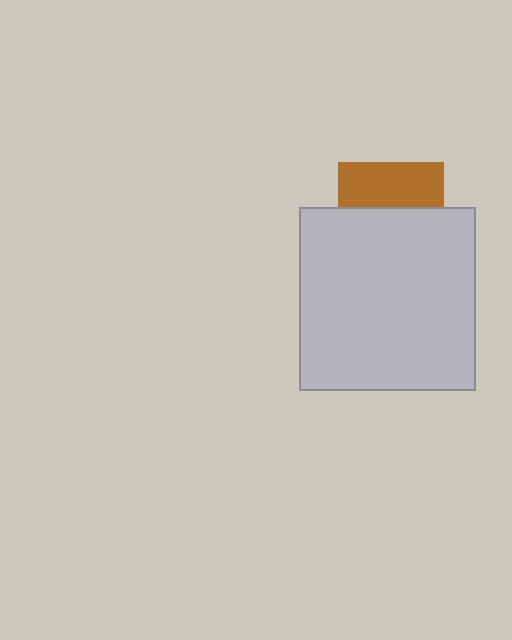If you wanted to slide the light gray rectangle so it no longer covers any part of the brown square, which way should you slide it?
Slide it down — that is the most direct way to separate the two shapes.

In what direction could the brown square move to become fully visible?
The brown square could move up. That would shift it out from behind the light gray rectangle entirely.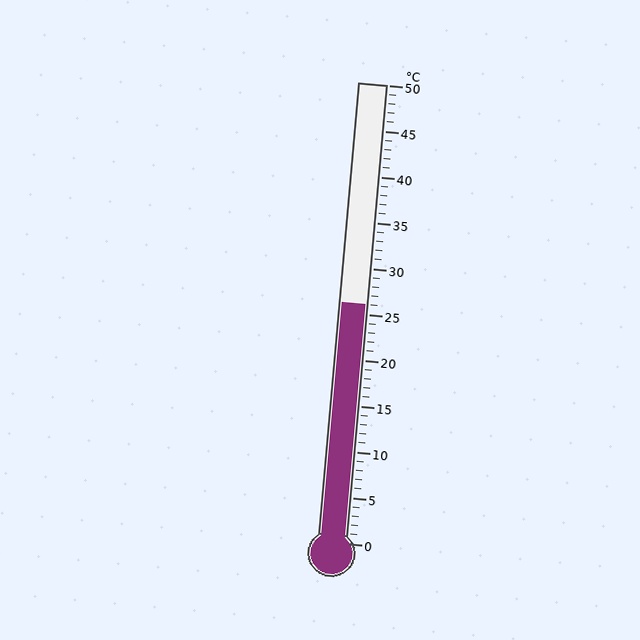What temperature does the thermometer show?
The thermometer shows approximately 26°C.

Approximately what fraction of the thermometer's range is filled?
The thermometer is filled to approximately 50% of its range.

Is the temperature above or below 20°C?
The temperature is above 20°C.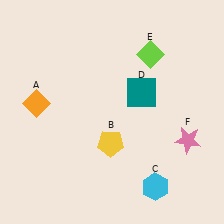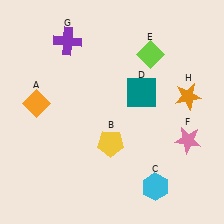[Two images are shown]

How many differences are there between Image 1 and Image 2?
There are 2 differences between the two images.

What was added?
A purple cross (G), an orange star (H) were added in Image 2.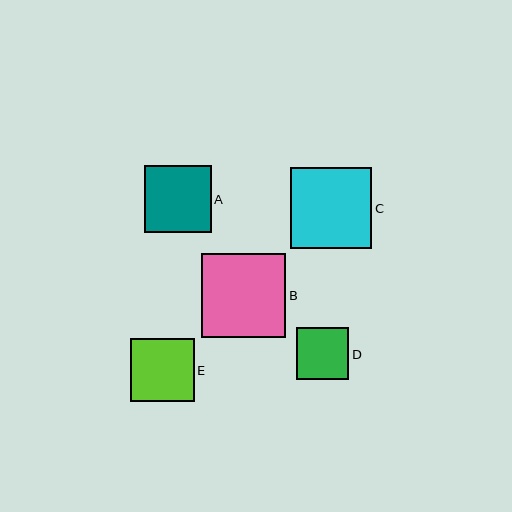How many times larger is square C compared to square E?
Square C is approximately 1.3 times the size of square E.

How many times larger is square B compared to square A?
Square B is approximately 1.3 times the size of square A.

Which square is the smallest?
Square D is the smallest with a size of approximately 52 pixels.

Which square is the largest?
Square B is the largest with a size of approximately 84 pixels.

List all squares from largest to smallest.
From largest to smallest: B, C, A, E, D.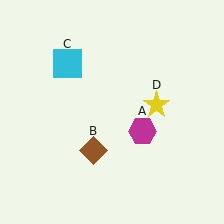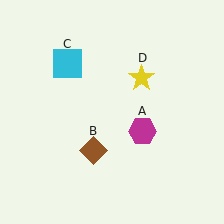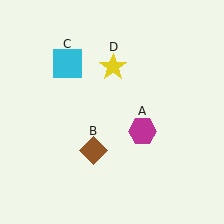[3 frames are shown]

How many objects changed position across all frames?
1 object changed position: yellow star (object D).